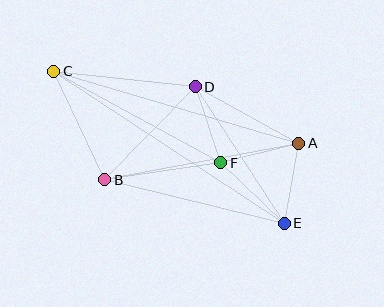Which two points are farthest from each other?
Points C and E are farthest from each other.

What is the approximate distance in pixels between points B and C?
The distance between B and C is approximately 120 pixels.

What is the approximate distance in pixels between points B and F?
The distance between B and F is approximately 117 pixels.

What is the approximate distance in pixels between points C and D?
The distance between C and D is approximately 143 pixels.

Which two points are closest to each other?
Points D and F are closest to each other.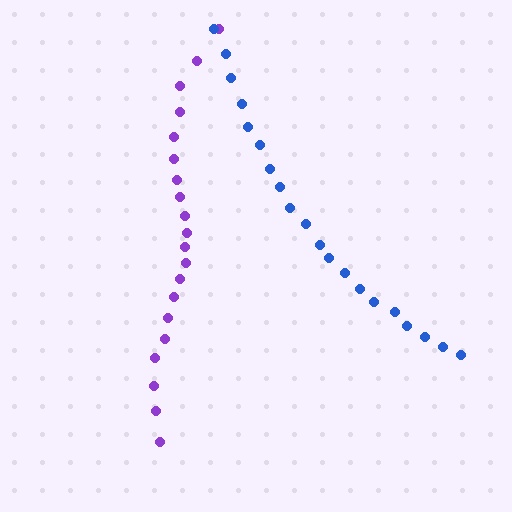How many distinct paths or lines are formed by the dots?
There are 2 distinct paths.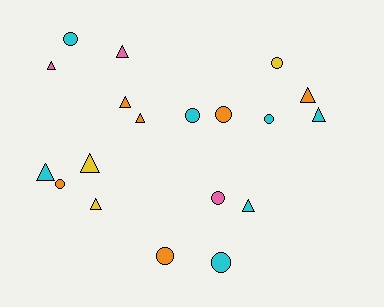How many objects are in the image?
There are 19 objects.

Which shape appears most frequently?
Triangle, with 10 objects.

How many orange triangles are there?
There are 3 orange triangles.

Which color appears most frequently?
Cyan, with 7 objects.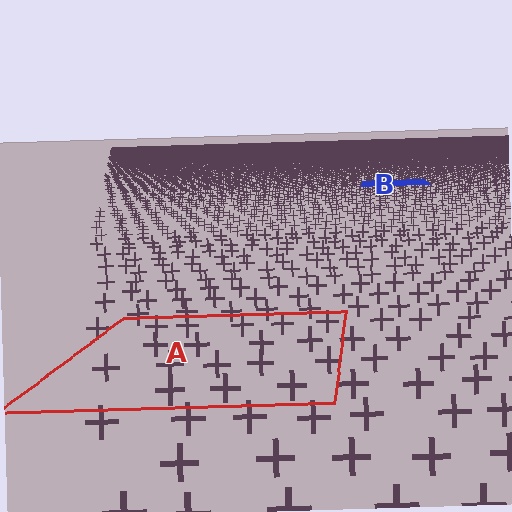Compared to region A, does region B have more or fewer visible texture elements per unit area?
Region B has more texture elements per unit area — they are packed more densely because it is farther away.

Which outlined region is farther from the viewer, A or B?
Region B is farther from the viewer — the texture elements inside it appear smaller and more densely packed.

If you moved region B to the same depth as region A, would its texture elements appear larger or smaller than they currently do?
They would appear larger. At a closer depth, the same texture elements are projected at a bigger on-screen size.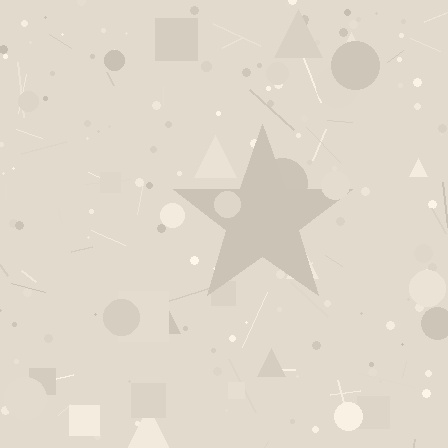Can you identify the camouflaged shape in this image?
The camouflaged shape is a star.